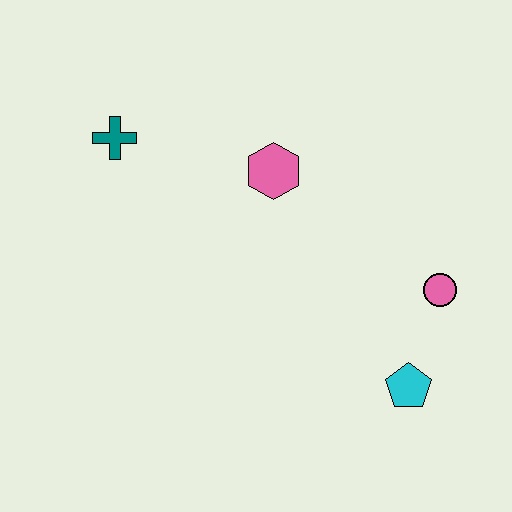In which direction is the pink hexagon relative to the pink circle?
The pink hexagon is to the left of the pink circle.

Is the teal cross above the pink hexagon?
Yes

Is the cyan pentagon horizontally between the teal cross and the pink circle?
Yes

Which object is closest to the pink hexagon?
The teal cross is closest to the pink hexagon.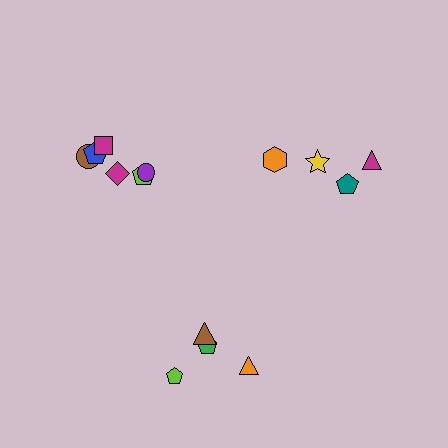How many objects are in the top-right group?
There are 4 objects.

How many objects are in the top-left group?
There are 6 objects.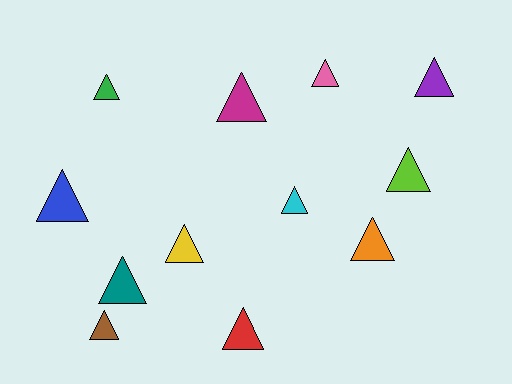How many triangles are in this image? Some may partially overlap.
There are 12 triangles.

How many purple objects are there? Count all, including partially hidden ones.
There is 1 purple object.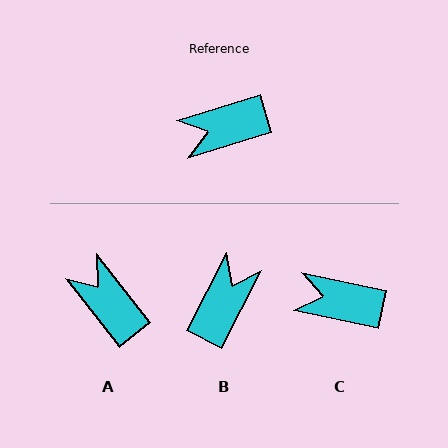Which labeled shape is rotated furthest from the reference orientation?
B, about 135 degrees away.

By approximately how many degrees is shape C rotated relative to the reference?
Approximately 29 degrees clockwise.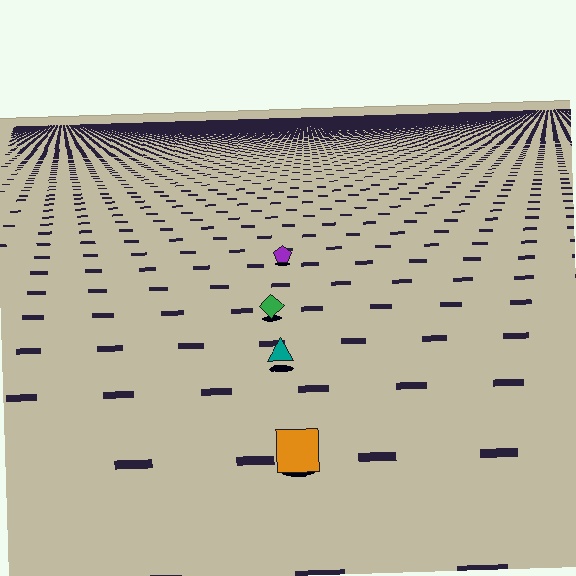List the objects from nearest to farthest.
From nearest to farthest: the orange square, the teal triangle, the green diamond, the purple pentagon.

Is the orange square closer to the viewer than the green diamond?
Yes. The orange square is closer — you can tell from the texture gradient: the ground texture is coarser near it.